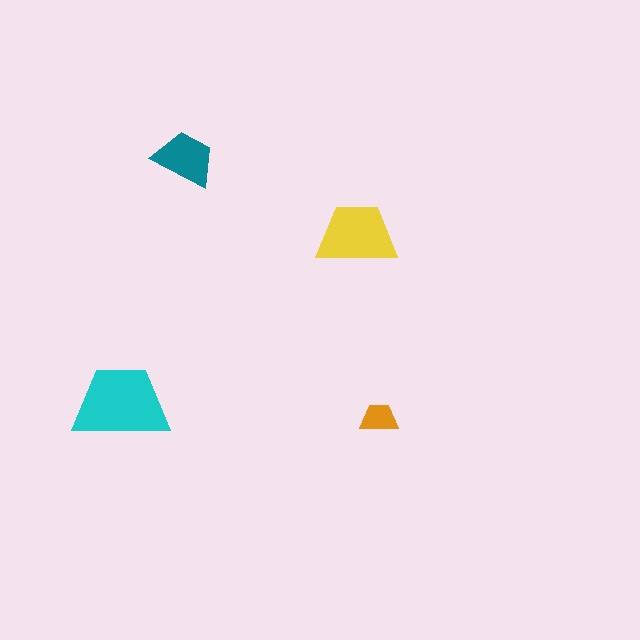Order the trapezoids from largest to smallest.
the cyan one, the yellow one, the teal one, the orange one.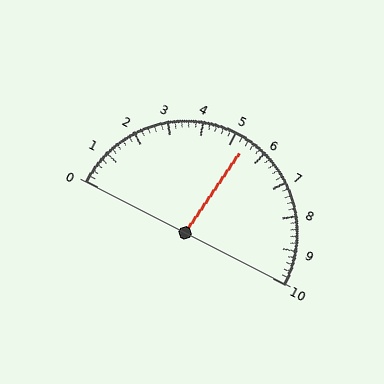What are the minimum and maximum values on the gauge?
The gauge ranges from 0 to 10.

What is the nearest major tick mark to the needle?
The nearest major tick mark is 5.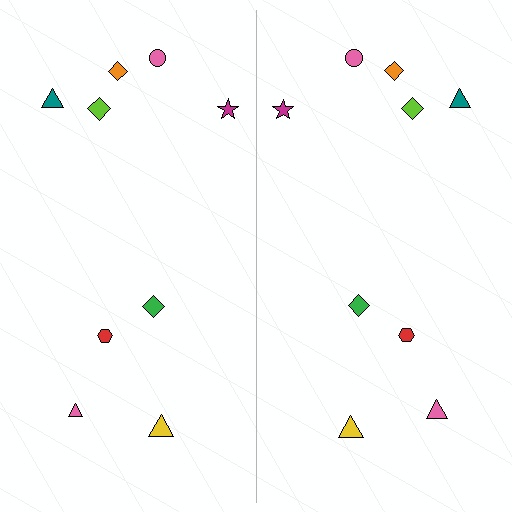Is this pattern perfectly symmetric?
No, the pattern is not perfectly symmetric. The pink triangle on the right side has a different size than its mirror counterpart.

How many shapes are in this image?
There are 18 shapes in this image.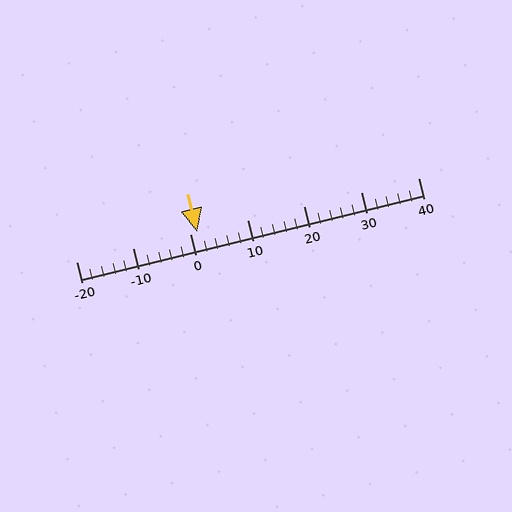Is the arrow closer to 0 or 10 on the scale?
The arrow is closer to 0.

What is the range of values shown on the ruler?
The ruler shows values from -20 to 40.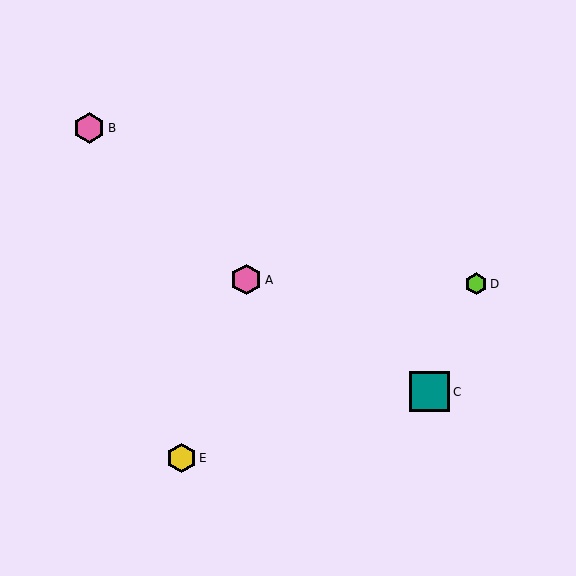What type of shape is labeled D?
Shape D is a lime hexagon.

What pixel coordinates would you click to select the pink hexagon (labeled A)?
Click at (246, 280) to select the pink hexagon A.